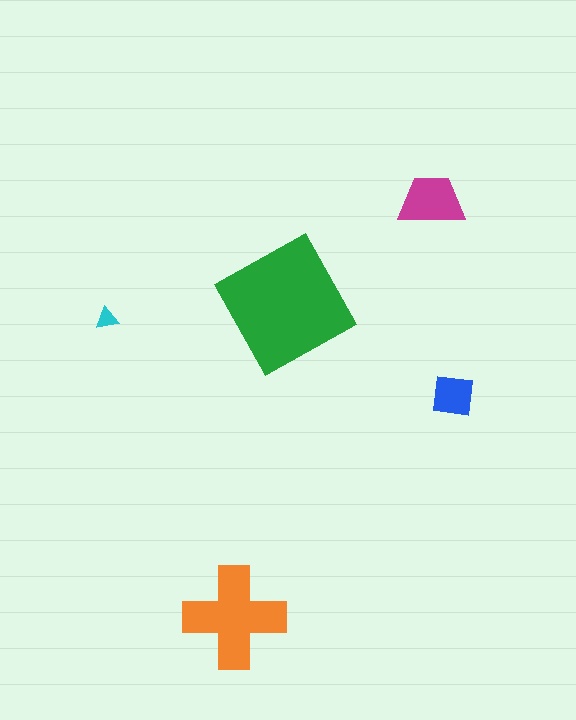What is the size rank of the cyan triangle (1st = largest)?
5th.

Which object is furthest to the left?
The cyan triangle is leftmost.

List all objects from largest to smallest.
The green square, the orange cross, the magenta trapezoid, the blue square, the cyan triangle.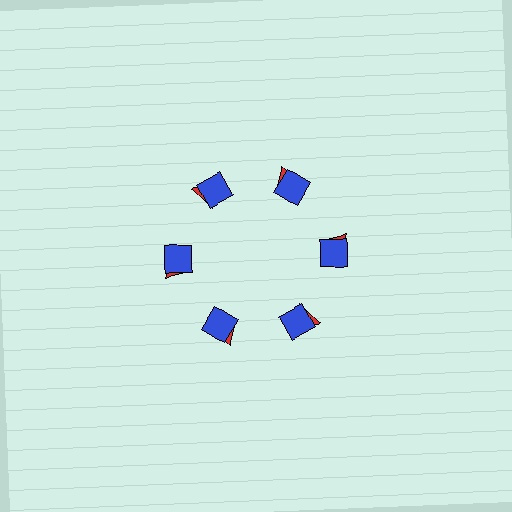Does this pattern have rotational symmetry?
Yes, this pattern has 6-fold rotational symmetry. It looks the same after rotating 60 degrees around the center.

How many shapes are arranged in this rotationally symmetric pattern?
There are 12 shapes, arranged in 6 groups of 2.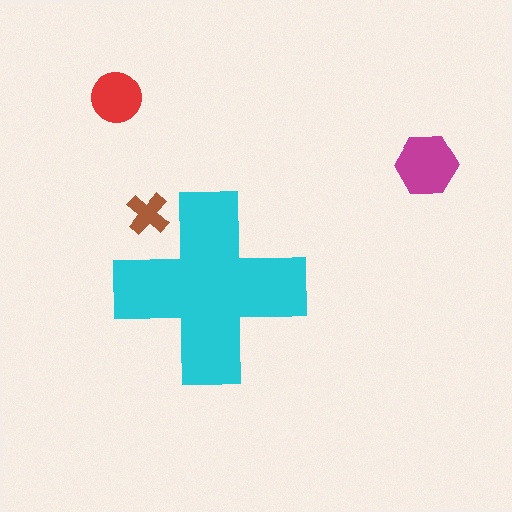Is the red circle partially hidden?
No, the red circle is fully visible.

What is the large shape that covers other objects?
A cyan cross.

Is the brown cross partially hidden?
Yes, the brown cross is partially hidden behind the cyan cross.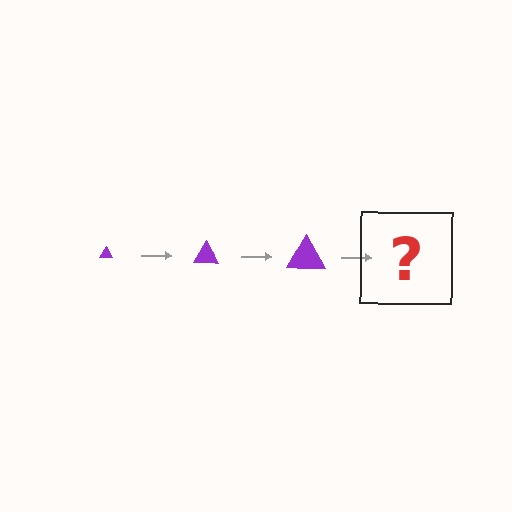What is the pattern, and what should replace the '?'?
The pattern is that the triangle gets progressively larger each step. The '?' should be a purple triangle, larger than the previous one.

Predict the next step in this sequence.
The next step is a purple triangle, larger than the previous one.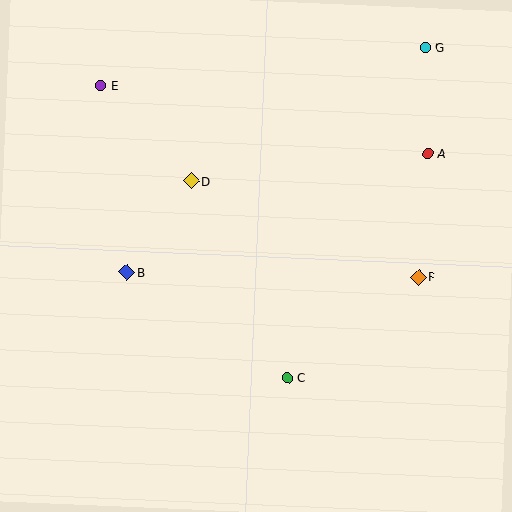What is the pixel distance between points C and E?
The distance between C and E is 346 pixels.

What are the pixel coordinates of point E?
Point E is at (101, 86).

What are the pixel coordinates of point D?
Point D is at (192, 181).